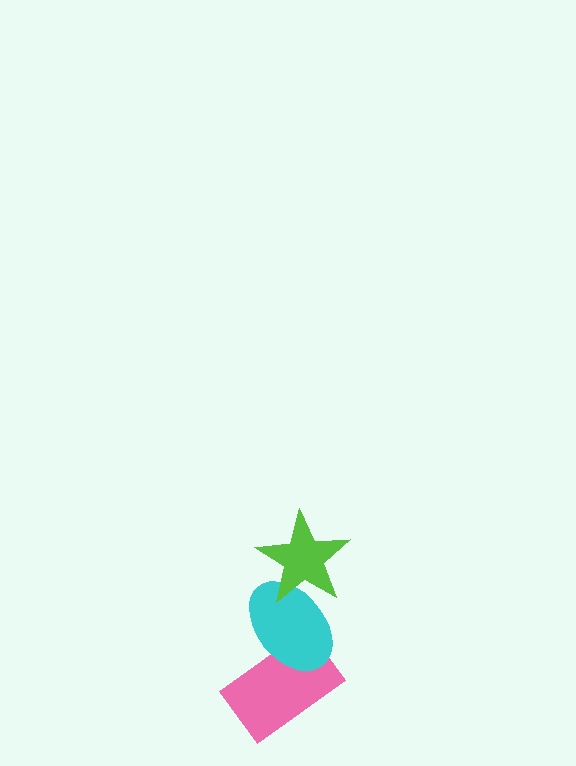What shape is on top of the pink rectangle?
The cyan ellipse is on top of the pink rectangle.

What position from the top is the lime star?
The lime star is 1st from the top.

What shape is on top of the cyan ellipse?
The lime star is on top of the cyan ellipse.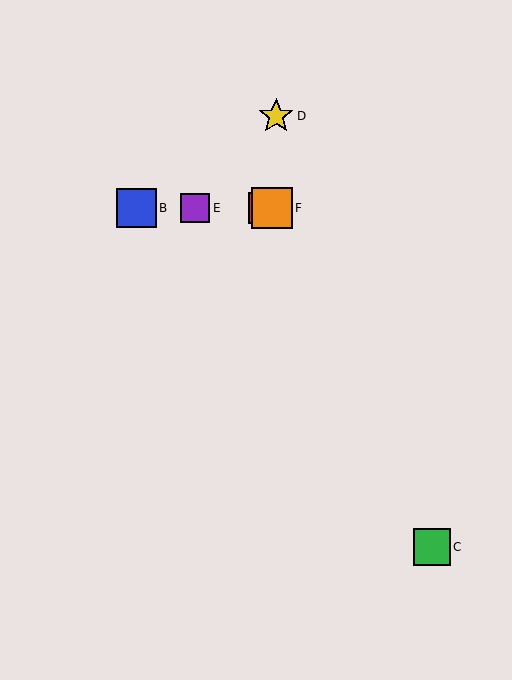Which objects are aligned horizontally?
Objects A, B, E, F are aligned horizontally.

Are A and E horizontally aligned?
Yes, both are at y≈208.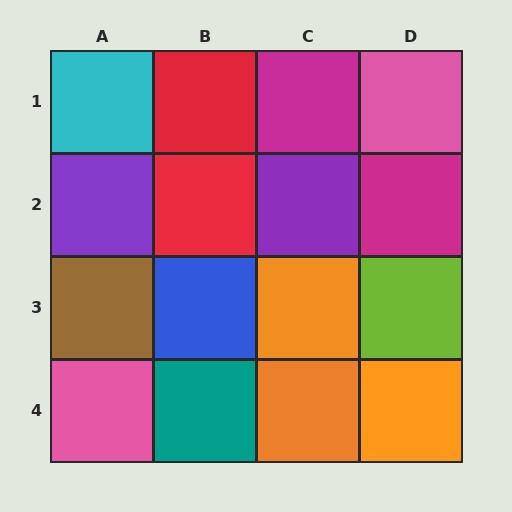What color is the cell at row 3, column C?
Orange.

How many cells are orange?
3 cells are orange.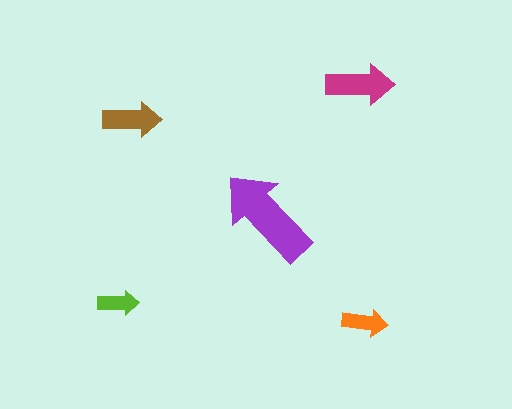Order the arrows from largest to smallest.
the purple one, the magenta one, the brown one, the orange one, the lime one.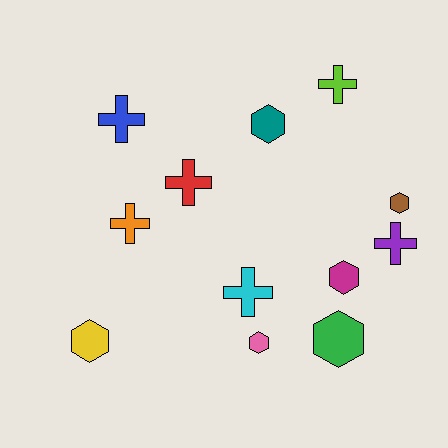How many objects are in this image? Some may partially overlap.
There are 12 objects.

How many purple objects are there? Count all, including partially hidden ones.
There is 1 purple object.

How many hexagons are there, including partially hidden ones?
There are 6 hexagons.